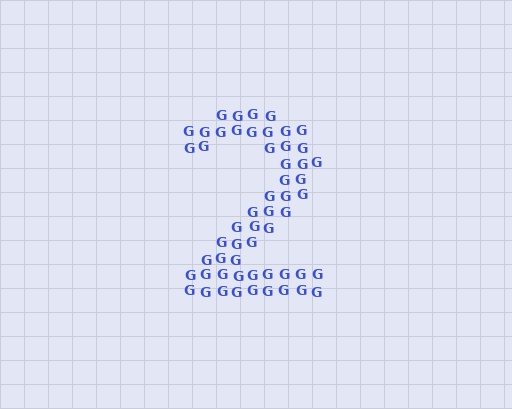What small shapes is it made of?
It is made of small letter G's.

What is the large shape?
The large shape is the digit 2.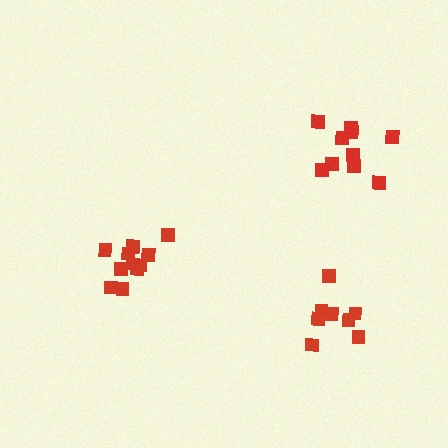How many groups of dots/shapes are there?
There are 3 groups.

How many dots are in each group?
Group 1: 10 dots, Group 2: 8 dots, Group 3: 11 dots (29 total).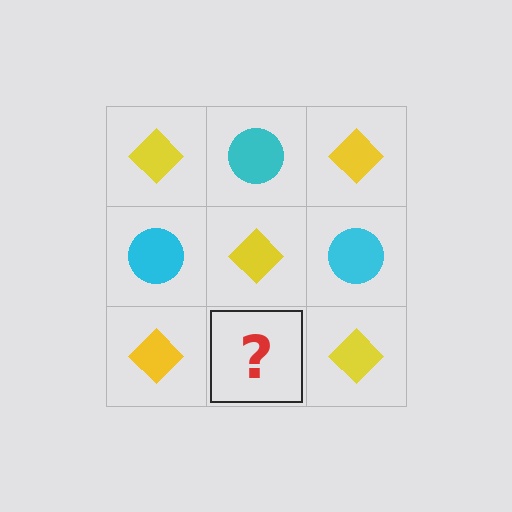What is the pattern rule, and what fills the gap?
The rule is that it alternates yellow diamond and cyan circle in a checkerboard pattern. The gap should be filled with a cyan circle.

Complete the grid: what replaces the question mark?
The question mark should be replaced with a cyan circle.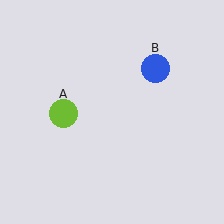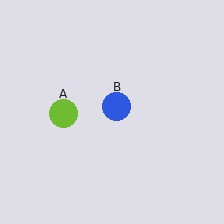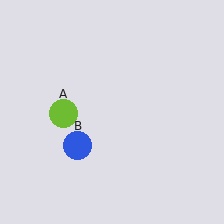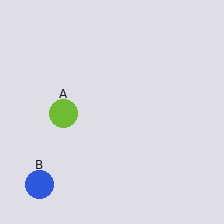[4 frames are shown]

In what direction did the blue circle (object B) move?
The blue circle (object B) moved down and to the left.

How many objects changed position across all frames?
1 object changed position: blue circle (object B).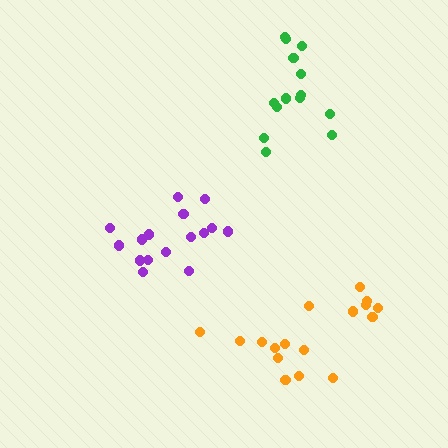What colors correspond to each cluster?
The clusters are colored: purple, green, orange.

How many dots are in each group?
Group 1: 16 dots, Group 2: 14 dots, Group 3: 17 dots (47 total).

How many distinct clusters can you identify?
There are 3 distinct clusters.